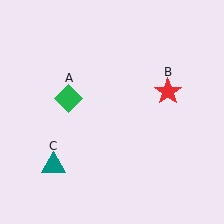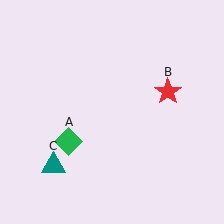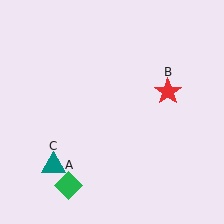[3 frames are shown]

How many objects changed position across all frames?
1 object changed position: green diamond (object A).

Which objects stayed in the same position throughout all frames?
Red star (object B) and teal triangle (object C) remained stationary.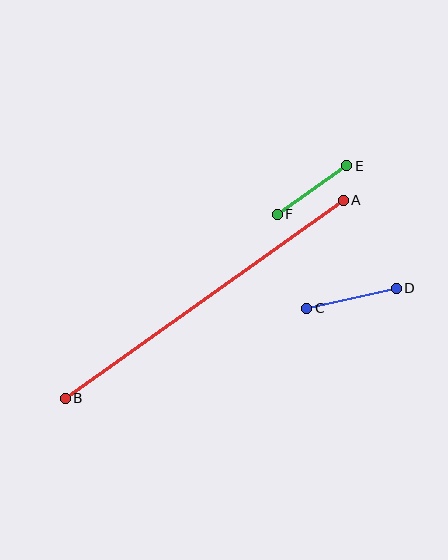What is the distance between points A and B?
The distance is approximately 341 pixels.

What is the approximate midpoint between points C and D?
The midpoint is at approximately (352, 298) pixels.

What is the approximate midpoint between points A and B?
The midpoint is at approximately (204, 299) pixels.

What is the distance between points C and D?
The distance is approximately 92 pixels.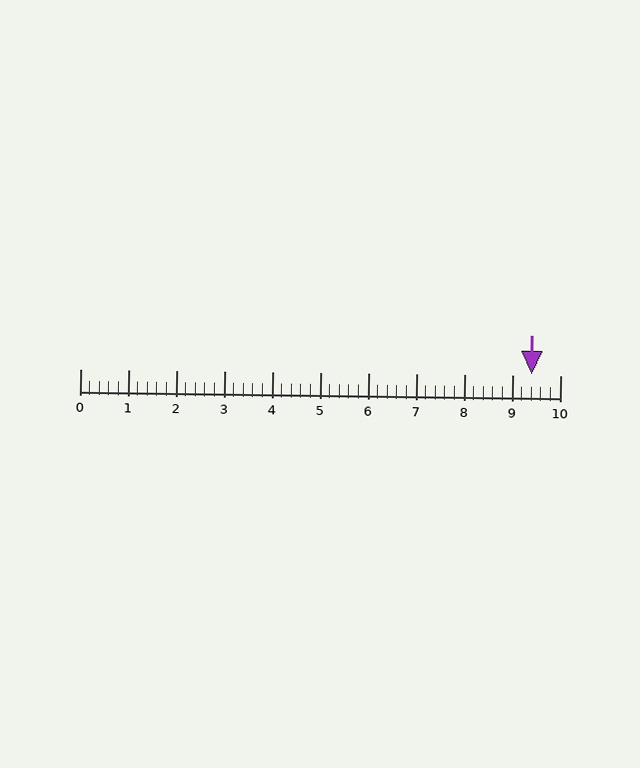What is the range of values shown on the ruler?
The ruler shows values from 0 to 10.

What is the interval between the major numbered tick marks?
The major tick marks are spaced 1 units apart.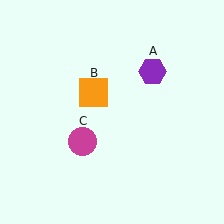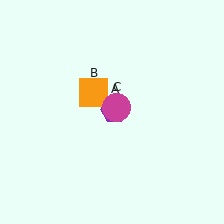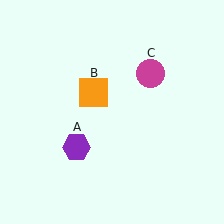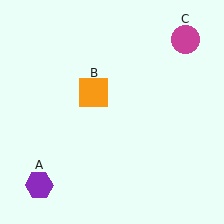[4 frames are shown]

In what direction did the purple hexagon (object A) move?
The purple hexagon (object A) moved down and to the left.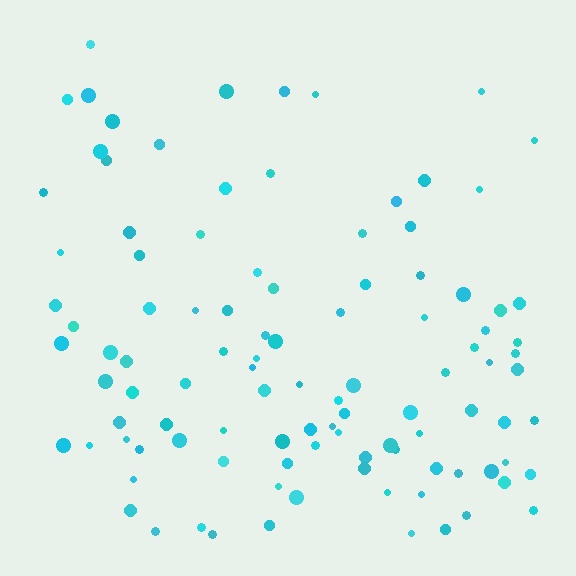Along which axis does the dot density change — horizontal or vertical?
Vertical.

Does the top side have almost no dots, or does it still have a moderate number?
Still a moderate number, just noticeably fewer than the bottom.